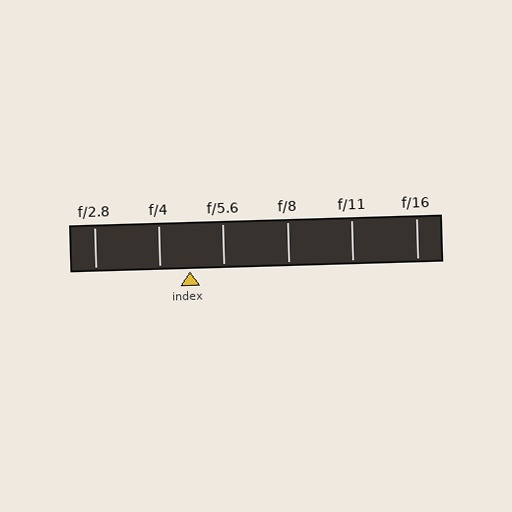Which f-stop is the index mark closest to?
The index mark is closest to f/4.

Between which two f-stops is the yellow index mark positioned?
The index mark is between f/4 and f/5.6.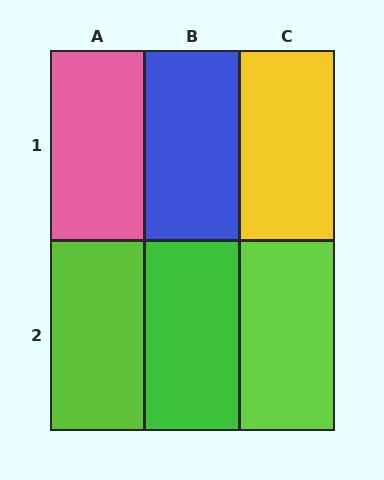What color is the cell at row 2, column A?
Lime.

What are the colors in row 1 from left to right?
Pink, blue, yellow.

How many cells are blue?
1 cell is blue.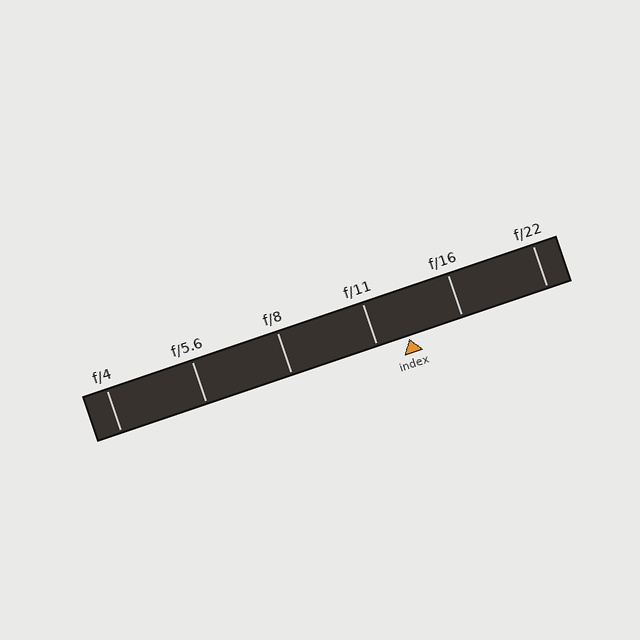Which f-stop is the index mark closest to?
The index mark is closest to f/11.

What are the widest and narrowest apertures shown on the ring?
The widest aperture shown is f/4 and the narrowest is f/22.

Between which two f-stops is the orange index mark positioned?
The index mark is between f/11 and f/16.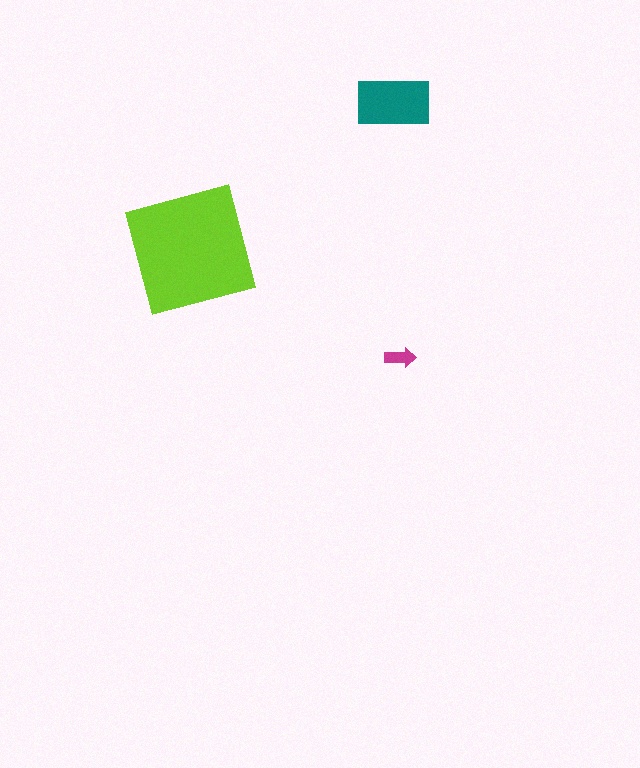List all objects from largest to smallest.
The lime square, the teal rectangle, the magenta arrow.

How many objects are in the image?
There are 3 objects in the image.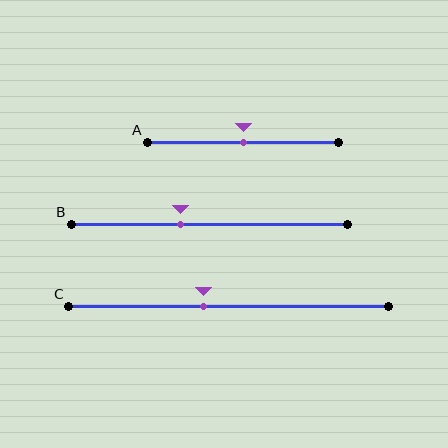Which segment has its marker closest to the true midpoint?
Segment A has its marker closest to the true midpoint.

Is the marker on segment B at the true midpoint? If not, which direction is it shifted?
No, the marker on segment B is shifted to the left by about 10% of the segment length.